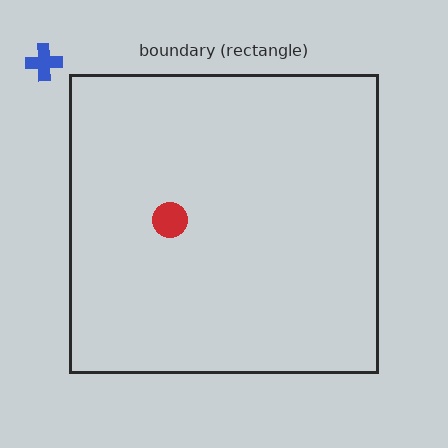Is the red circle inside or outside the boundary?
Inside.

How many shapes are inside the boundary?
1 inside, 1 outside.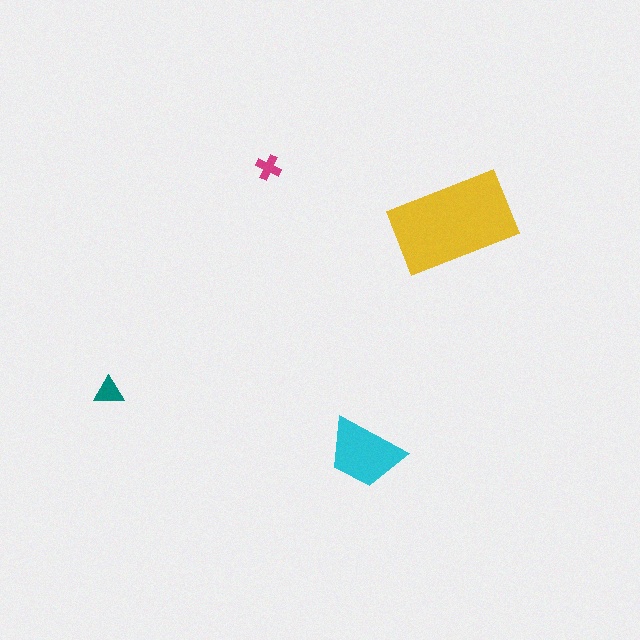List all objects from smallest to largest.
The magenta cross, the teal triangle, the cyan trapezoid, the yellow rectangle.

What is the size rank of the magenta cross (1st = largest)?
4th.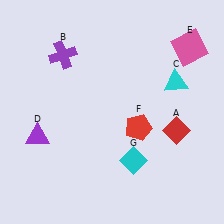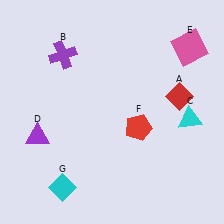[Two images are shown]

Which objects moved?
The objects that moved are: the red diamond (A), the cyan triangle (C), the cyan diamond (G).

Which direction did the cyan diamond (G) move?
The cyan diamond (G) moved left.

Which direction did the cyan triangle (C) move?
The cyan triangle (C) moved down.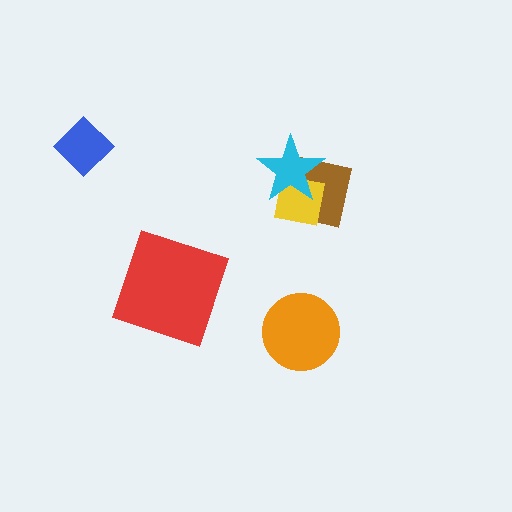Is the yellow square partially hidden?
Yes, it is partially covered by another shape.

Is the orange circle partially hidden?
No, no other shape covers it.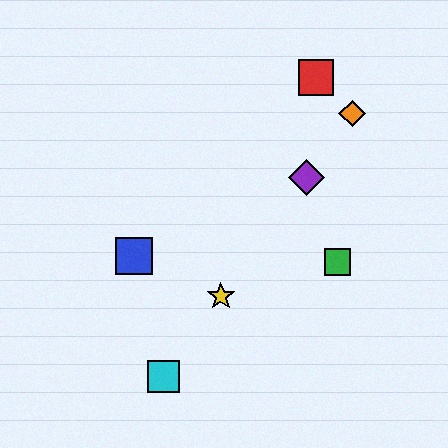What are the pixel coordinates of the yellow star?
The yellow star is at (221, 296).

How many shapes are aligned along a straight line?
4 shapes (the yellow star, the purple diamond, the orange diamond, the cyan square) are aligned along a straight line.